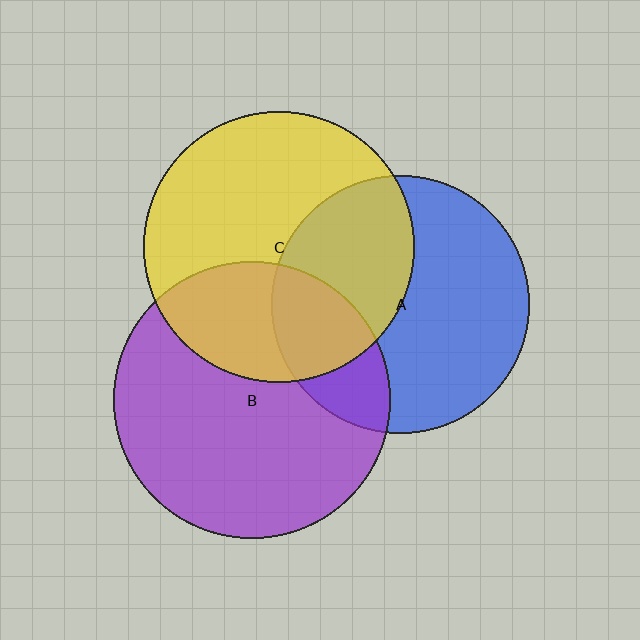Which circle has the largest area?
Circle B (purple).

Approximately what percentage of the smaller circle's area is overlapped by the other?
Approximately 25%.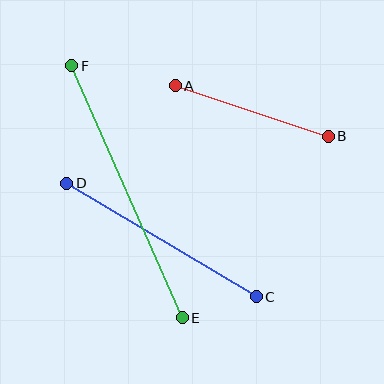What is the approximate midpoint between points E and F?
The midpoint is at approximately (127, 192) pixels.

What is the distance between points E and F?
The distance is approximately 275 pixels.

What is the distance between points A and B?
The distance is approximately 161 pixels.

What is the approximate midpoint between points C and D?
The midpoint is at approximately (162, 240) pixels.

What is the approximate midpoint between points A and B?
The midpoint is at approximately (252, 111) pixels.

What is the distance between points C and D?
The distance is approximately 220 pixels.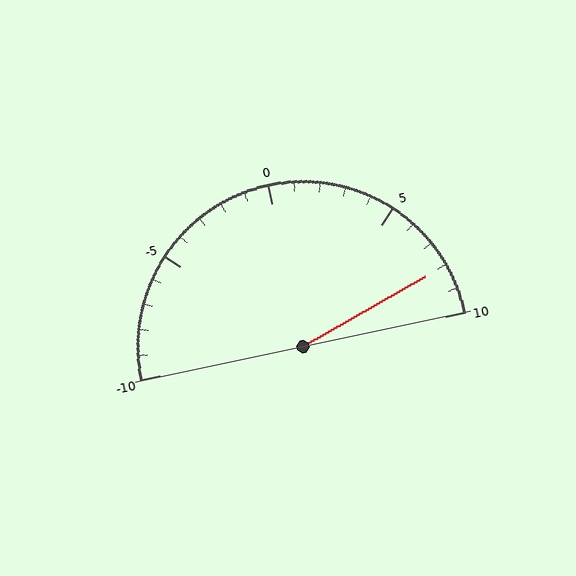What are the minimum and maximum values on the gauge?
The gauge ranges from -10 to 10.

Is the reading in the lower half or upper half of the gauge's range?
The reading is in the upper half of the range (-10 to 10).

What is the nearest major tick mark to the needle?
The nearest major tick mark is 10.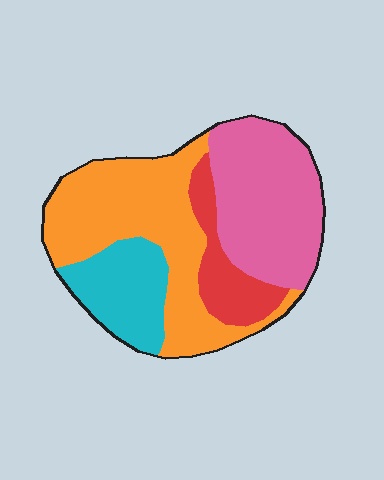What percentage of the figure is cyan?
Cyan takes up less than a quarter of the figure.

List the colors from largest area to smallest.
From largest to smallest: orange, pink, cyan, red.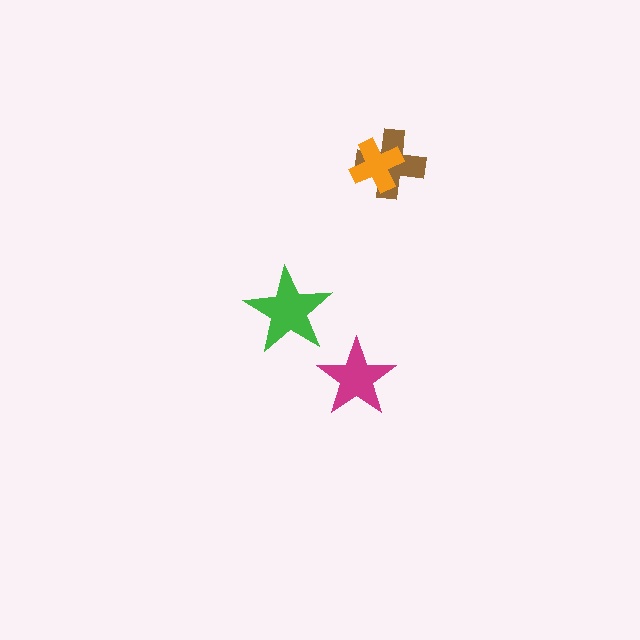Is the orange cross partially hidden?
No, no other shape covers it.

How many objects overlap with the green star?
0 objects overlap with the green star.